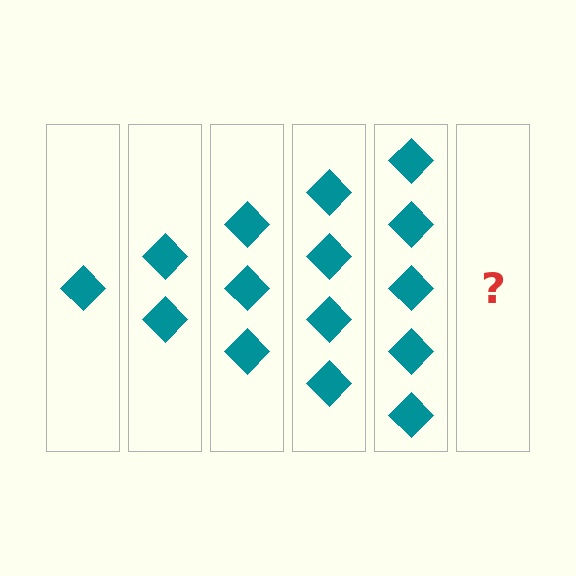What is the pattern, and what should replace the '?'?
The pattern is that each step adds one more diamond. The '?' should be 6 diamonds.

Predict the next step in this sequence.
The next step is 6 diamonds.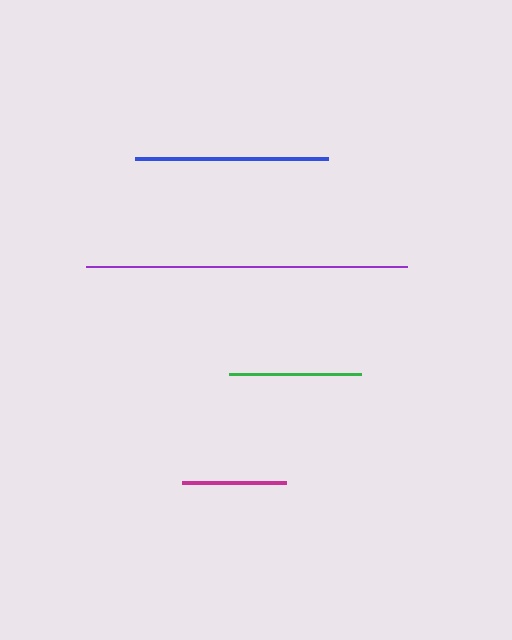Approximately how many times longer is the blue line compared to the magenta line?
The blue line is approximately 1.9 times the length of the magenta line.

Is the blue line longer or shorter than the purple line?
The purple line is longer than the blue line.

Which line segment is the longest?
The purple line is the longest at approximately 322 pixels.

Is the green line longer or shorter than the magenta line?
The green line is longer than the magenta line.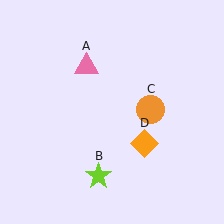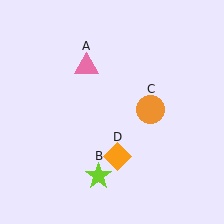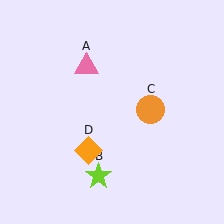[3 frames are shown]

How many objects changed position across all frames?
1 object changed position: orange diamond (object D).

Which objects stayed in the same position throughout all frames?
Pink triangle (object A) and lime star (object B) and orange circle (object C) remained stationary.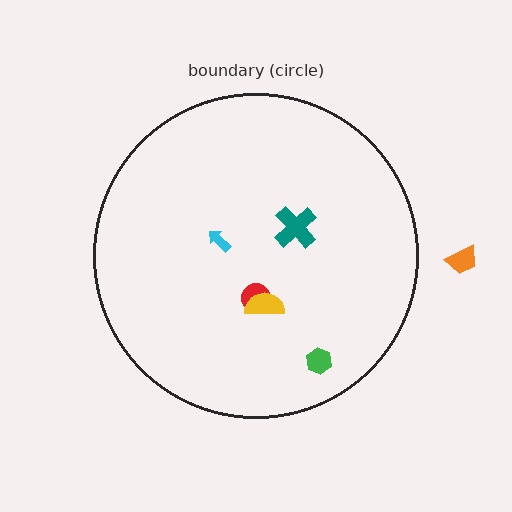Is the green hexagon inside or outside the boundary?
Inside.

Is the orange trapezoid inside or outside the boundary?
Outside.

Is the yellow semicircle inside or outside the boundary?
Inside.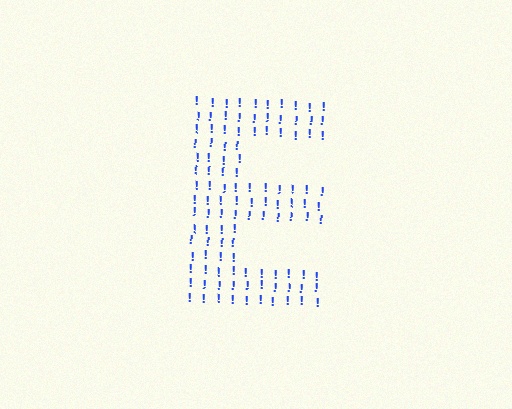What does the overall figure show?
The overall figure shows the letter E.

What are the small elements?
The small elements are exclamation marks.